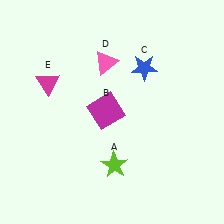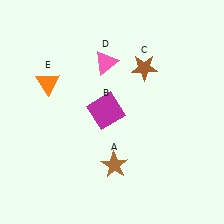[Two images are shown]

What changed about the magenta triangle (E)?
In Image 1, E is magenta. In Image 2, it changed to orange.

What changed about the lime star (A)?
In Image 1, A is lime. In Image 2, it changed to brown.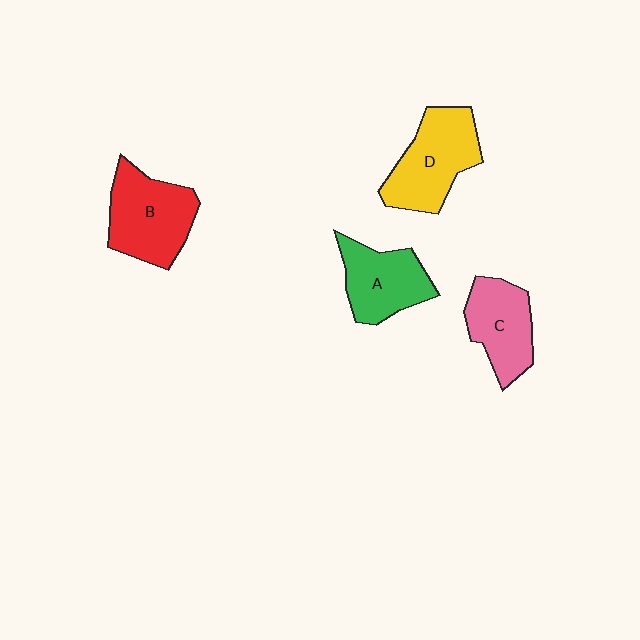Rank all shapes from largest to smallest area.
From largest to smallest: B (red), D (yellow), A (green), C (pink).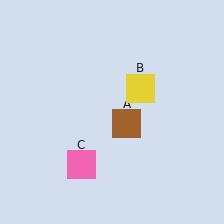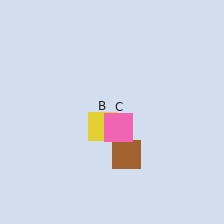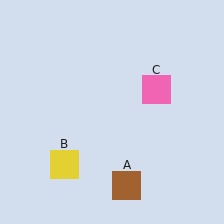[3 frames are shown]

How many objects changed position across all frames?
3 objects changed position: brown square (object A), yellow square (object B), pink square (object C).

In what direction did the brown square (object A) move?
The brown square (object A) moved down.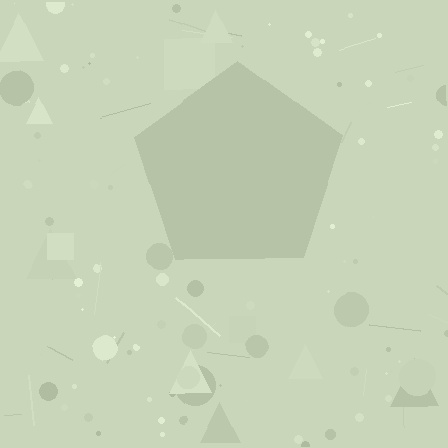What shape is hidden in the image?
A pentagon is hidden in the image.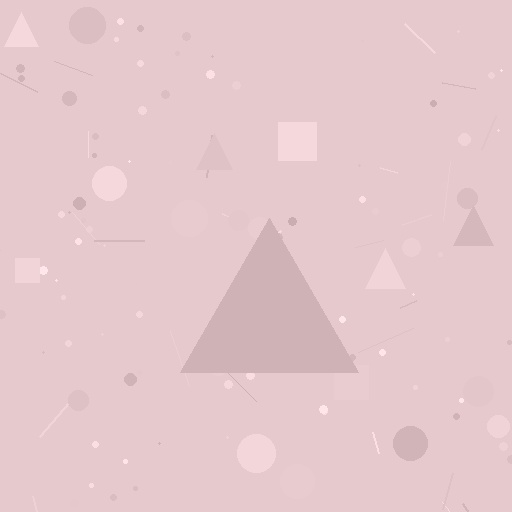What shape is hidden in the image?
A triangle is hidden in the image.